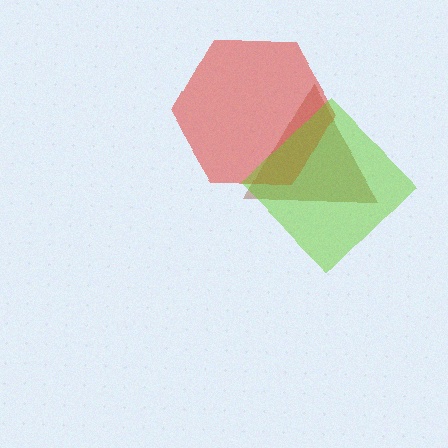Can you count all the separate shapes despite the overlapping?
Yes, there are 3 separate shapes.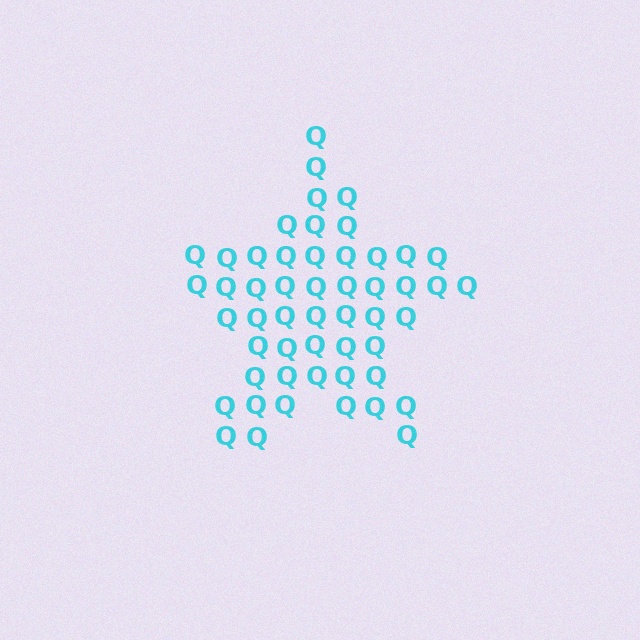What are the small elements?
The small elements are letter Q's.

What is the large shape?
The large shape is a star.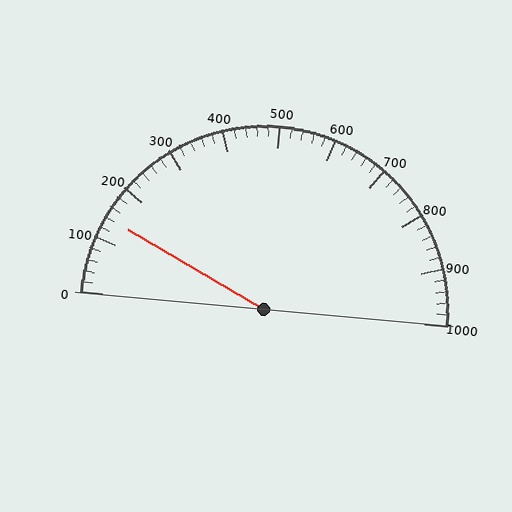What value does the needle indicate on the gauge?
The needle indicates approximately 140.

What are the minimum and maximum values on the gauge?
The gauge ranges from 0 to 1000.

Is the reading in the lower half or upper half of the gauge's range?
The reading is in the lower half of the range (0 to 1000).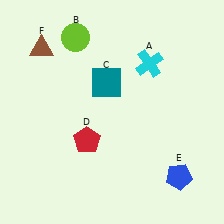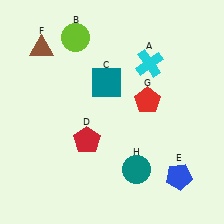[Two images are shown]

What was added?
A red pentagon (G), a teal circle (H) were added in Image 2.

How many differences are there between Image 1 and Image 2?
There are 2 differences between the two images.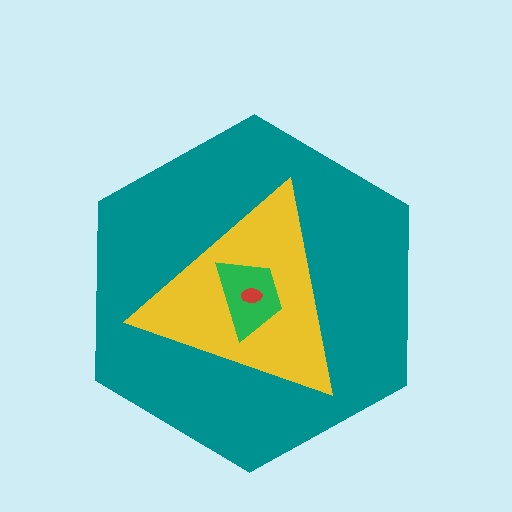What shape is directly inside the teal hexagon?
The yellow triangle.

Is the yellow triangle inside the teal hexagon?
Yes.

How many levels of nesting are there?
4.